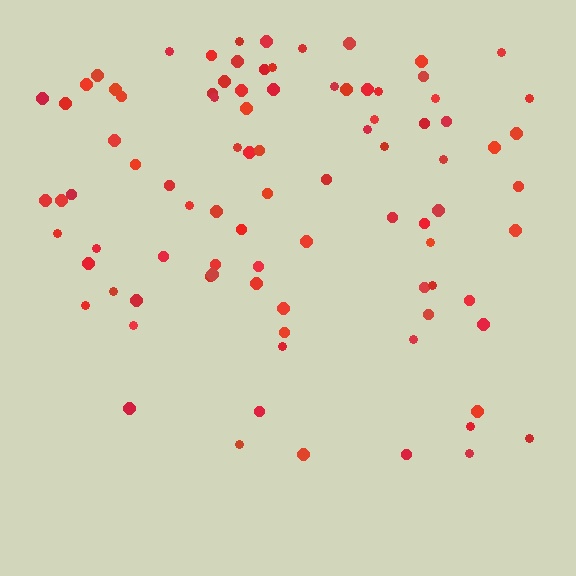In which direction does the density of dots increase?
From bottom to top, with the top side densest.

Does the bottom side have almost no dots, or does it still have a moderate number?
Still a moderate number, just noticeably fewer than the top.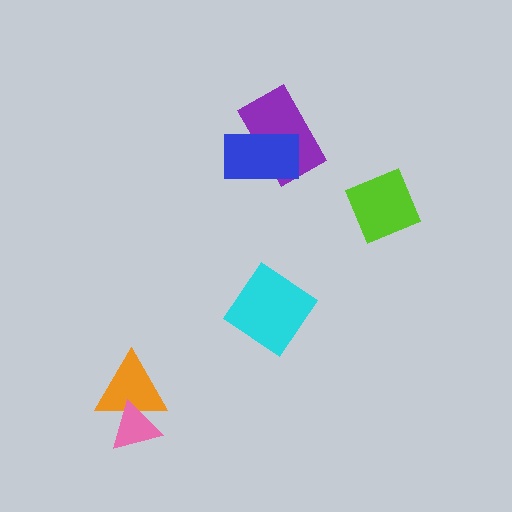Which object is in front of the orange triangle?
The pink triangle is in front of the orange triangle.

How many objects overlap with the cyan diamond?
0 objects overlap with the cyan diamond.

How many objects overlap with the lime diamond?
0 objects overlap with the lime diamond.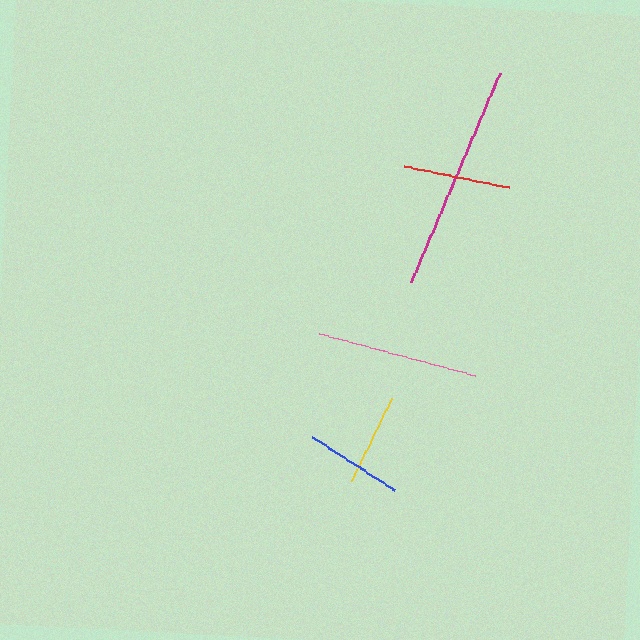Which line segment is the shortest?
The yellow line is the shortest at approximately 92 pixels.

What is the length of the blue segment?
The blue segment is approximately 98 pixels long.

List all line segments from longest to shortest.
From longest to shortest: magenta, pink, red, blue, yellow.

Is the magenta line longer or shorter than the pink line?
The magenta line is longer than the pink line.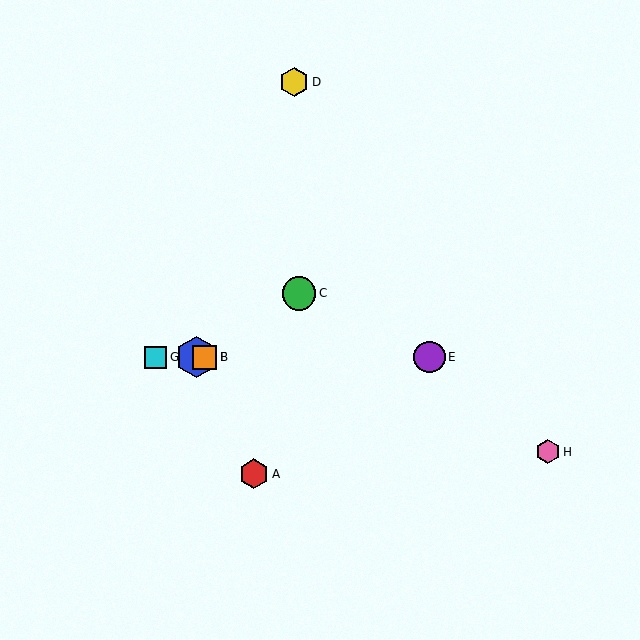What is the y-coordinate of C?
Object C is at y≈293.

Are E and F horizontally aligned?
Yes, both are at y≈357.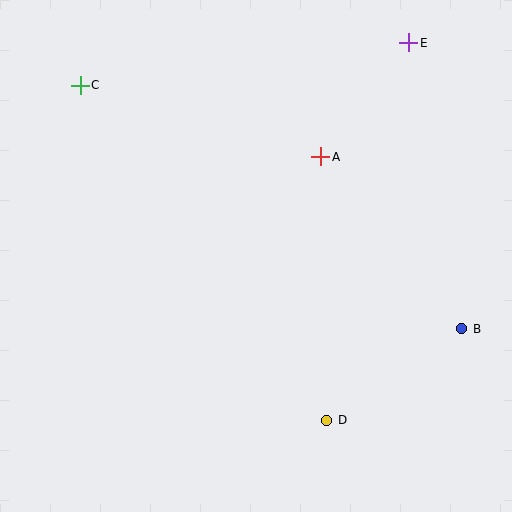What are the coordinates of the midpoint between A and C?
The midpoint between A and C is at (201, 121).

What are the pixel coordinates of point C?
Point C is at (80, 85).